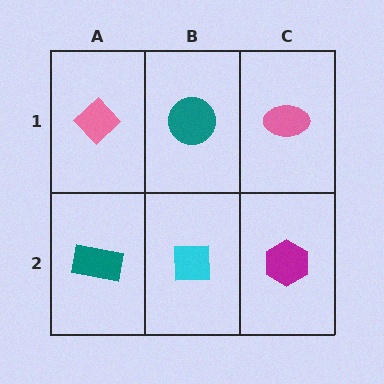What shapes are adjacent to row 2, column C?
A pink ellipse (row 1, column C), a cyan square (row 2, column B).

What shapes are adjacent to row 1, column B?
A cyan square (row 2, column B), a pink diamond (row 1, column A), a pink ellipse (row 1, column C).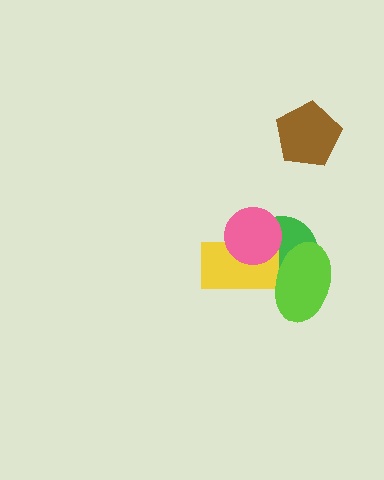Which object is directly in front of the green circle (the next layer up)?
The yellow rectangle is directly in front of the green circle.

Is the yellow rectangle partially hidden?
Yes, it is partially covered by another shape.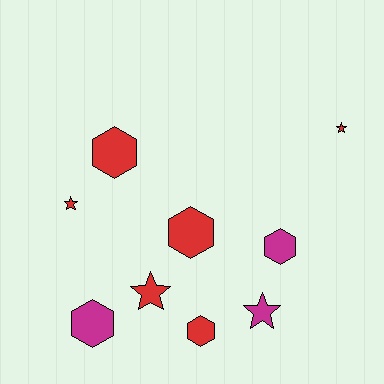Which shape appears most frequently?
Hexagon, with 5 objects.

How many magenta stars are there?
There is 1 magenta star.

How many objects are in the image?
There are 9 objects.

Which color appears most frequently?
Red, with 6 objects.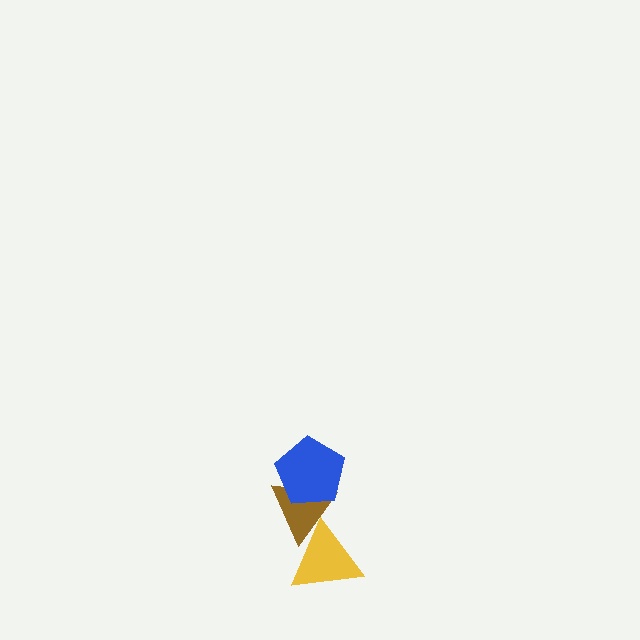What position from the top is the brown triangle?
The brown triangle is 2nd from the top.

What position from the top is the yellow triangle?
The yellow triangle is 3rd from the top.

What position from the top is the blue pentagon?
The blue pentagon is 1st from the top.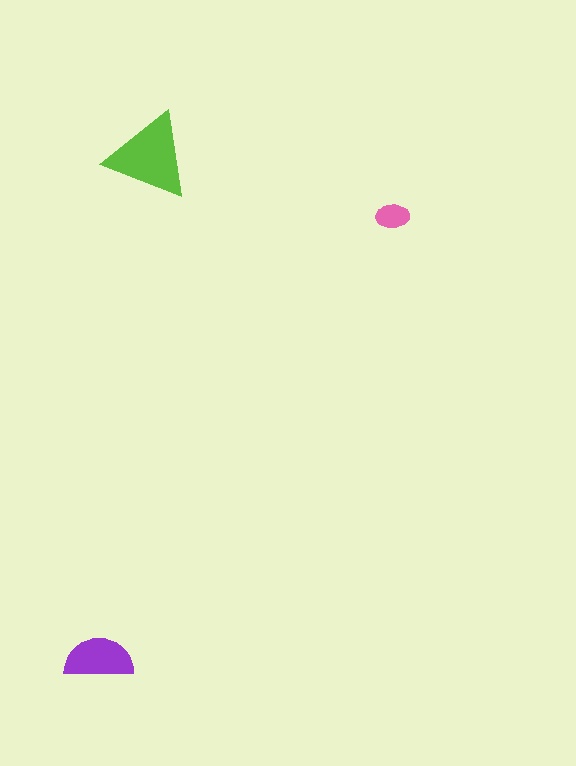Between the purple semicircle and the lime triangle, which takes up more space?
The lime triangle.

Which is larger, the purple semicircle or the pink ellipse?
The purple semicircle.